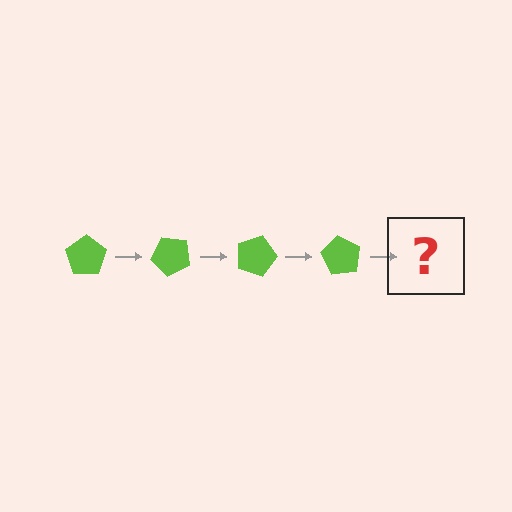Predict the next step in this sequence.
The next step is a lime pentagon rotated 180 degrees.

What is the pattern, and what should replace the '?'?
The pattern is that the pentagon rotates 45 degrees each step. The '?' should be a lime pentagon rotated 180 degrees.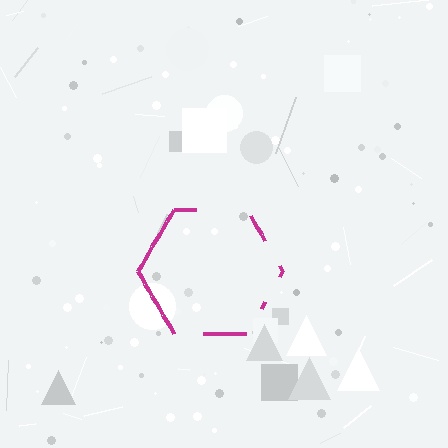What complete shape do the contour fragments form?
The contour fragments form a hexagon.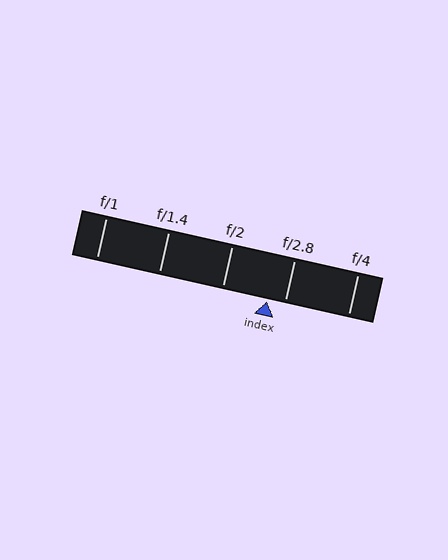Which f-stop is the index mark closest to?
The index mark is closest to f/2.8.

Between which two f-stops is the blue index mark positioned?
The index mark is between f/2 and f/2.8.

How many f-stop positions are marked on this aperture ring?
There are 5 f-stop positions marked.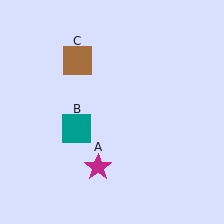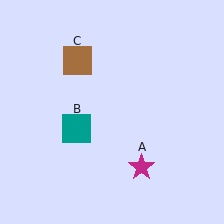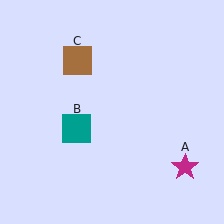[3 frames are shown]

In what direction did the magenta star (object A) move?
The magenta star (object A) moved right.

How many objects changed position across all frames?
1 object changed position: magenta star (object A).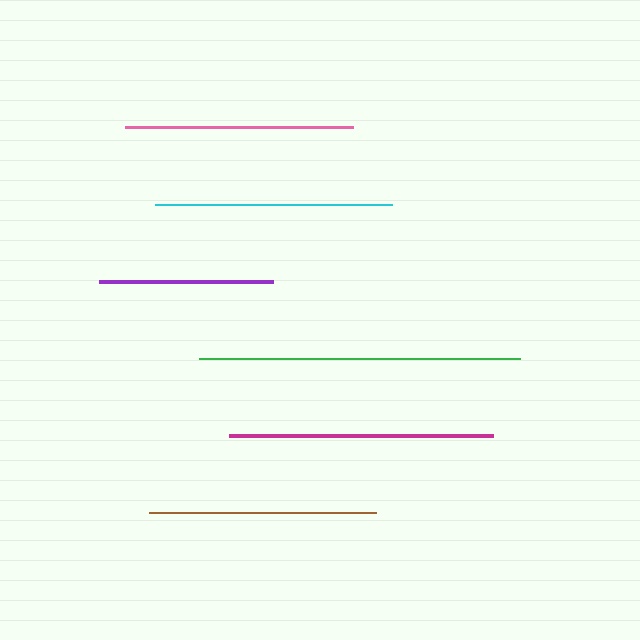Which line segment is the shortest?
The purple line is the shortest at approximately 173 pixels.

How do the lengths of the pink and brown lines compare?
The pink and brown lines are approximately the same length.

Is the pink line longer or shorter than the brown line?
The pink line is longer than the brown line.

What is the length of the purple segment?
The purple segment is approximately 173 pixels long.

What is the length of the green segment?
The green segment is approximately 322 pixels long.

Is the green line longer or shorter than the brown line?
The green line is longer than the brown line.